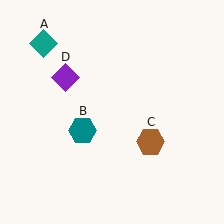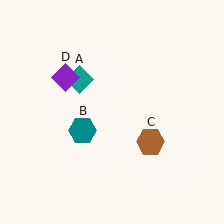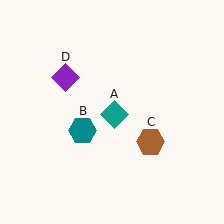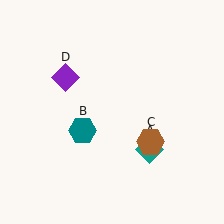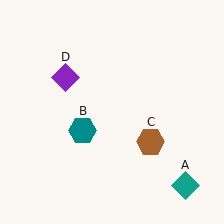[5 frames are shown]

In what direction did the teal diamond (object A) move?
The teal diamond (object A) moved down and to the right.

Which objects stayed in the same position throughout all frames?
Teal hexagon (object B) and brown hexagon (object C) and purple diamond (object D) remained stationary.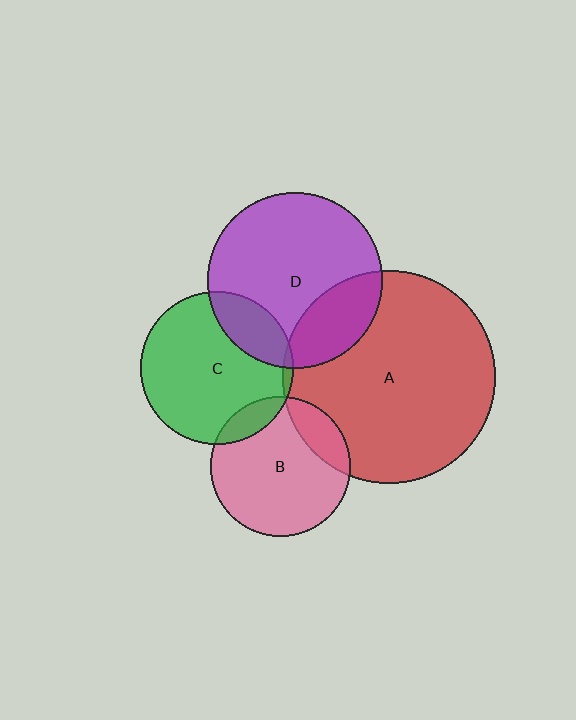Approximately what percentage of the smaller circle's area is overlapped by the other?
Approximately 25%.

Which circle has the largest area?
Circle A (red).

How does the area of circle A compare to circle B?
Approximately 2.3 times.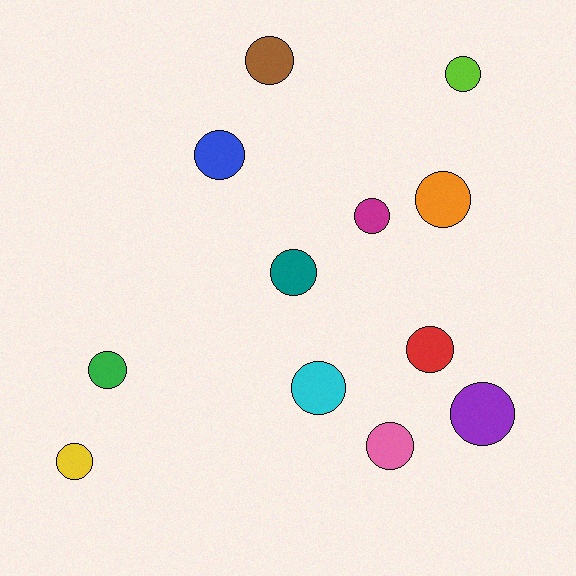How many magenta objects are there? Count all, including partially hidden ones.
There is 1 magenta object.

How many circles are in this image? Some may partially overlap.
There are 12 circles.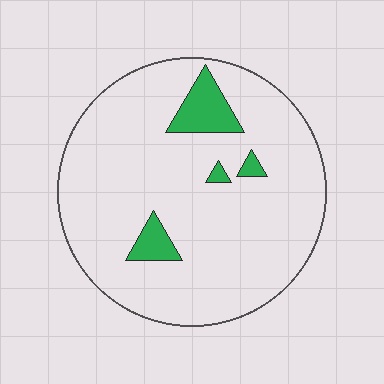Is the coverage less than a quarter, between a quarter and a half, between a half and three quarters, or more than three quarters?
Less than a quarter.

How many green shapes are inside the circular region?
4.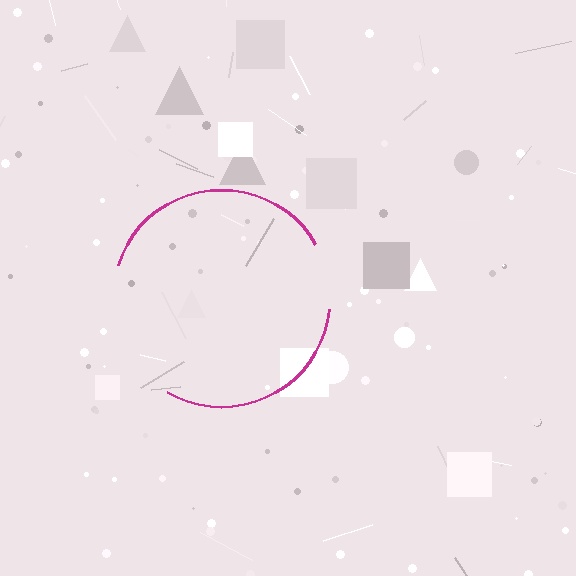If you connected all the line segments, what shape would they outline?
They would outline a circle.